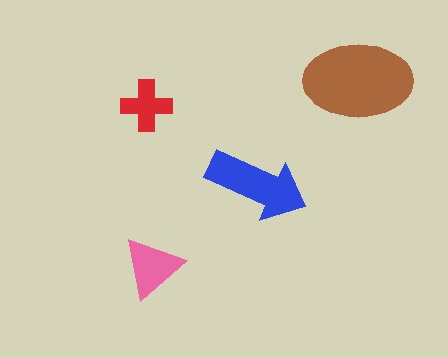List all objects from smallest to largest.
The red cross, the pink triangle, the blue arrow, the brown ellipse.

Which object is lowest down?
The pink triangle is bottommost.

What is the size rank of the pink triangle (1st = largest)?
3rd.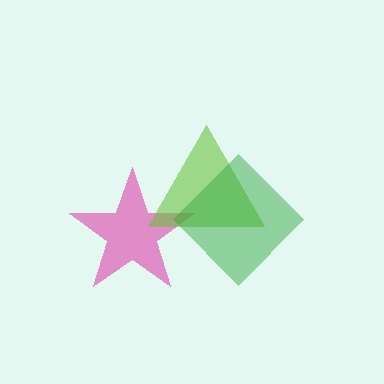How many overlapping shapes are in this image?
There are 3 overlapping shapes in the image.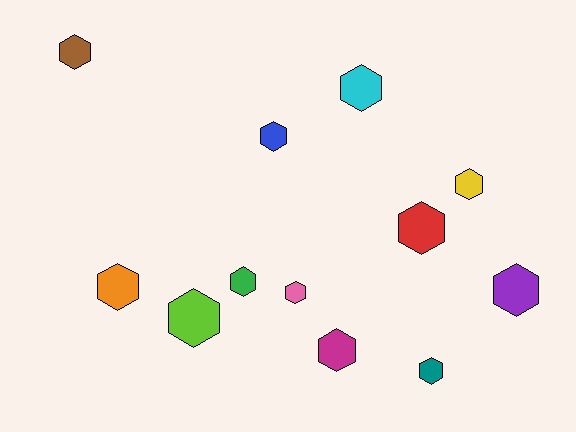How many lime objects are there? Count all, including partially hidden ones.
There is 1 lime object.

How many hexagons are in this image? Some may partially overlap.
There are 12 hexagons.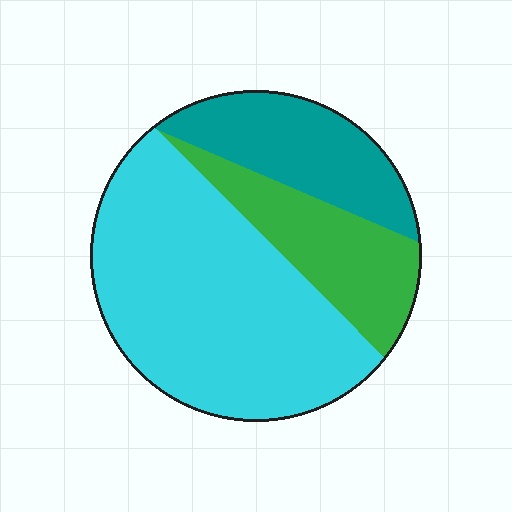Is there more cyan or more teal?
Cyan.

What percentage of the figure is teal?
Teal takes up less than a quarter of the figure.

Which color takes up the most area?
Cyan, at roughly 55%.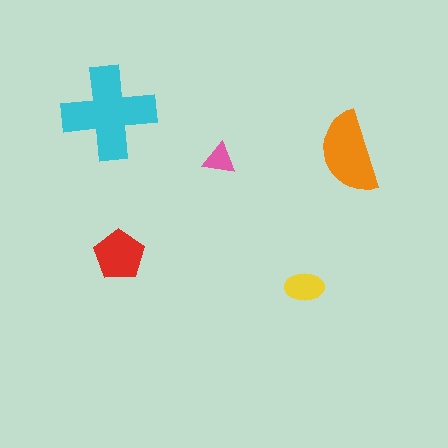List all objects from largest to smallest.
The cyan cross, the orange semicircle, the red pentagon, the yellow ellipse, the pink triangle.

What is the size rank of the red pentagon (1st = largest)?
3rd.